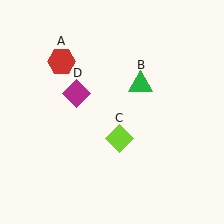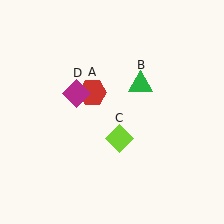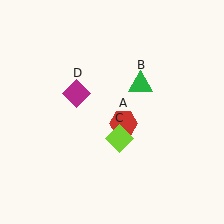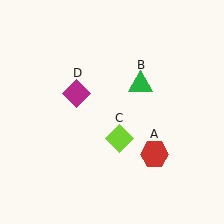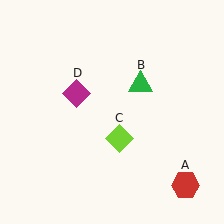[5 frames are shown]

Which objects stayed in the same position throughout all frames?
Green triangle (object B) and lime diamond (object C) and magenta diamond (object D) remained stationary.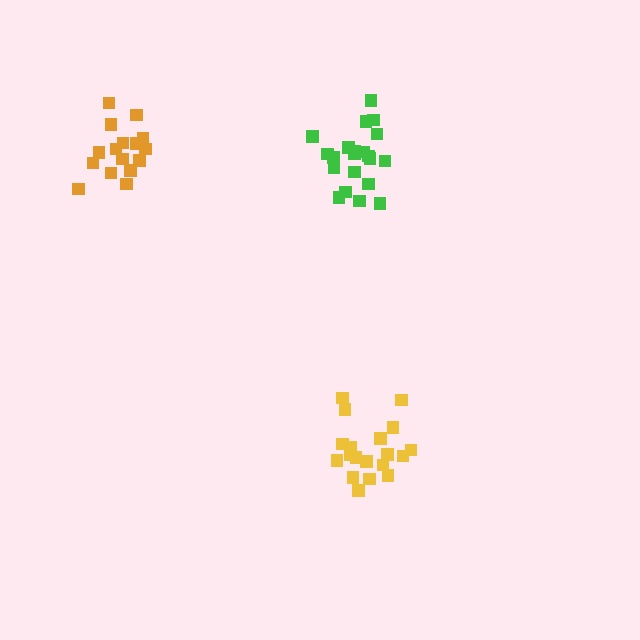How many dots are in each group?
Group 1: 19 dots, Group 2: 21 dots, Group 3: 16 dots (56 total).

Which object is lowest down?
The yellow cluster is bottommost.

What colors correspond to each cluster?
The clusters are colored: yellow, green, orange.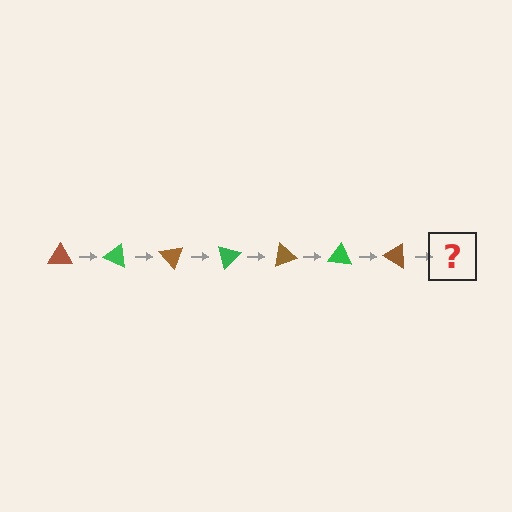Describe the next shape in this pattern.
It should be a green triangle, rotated 175 degrees from the start.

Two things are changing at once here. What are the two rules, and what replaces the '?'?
The two rules are that it rotates 25 degrees each step and the color cycles through brown and green. The '?' should be a green triangle, rotated 175 degrees from the start.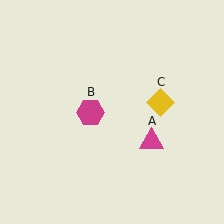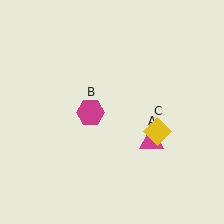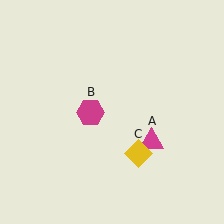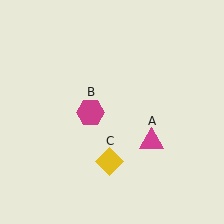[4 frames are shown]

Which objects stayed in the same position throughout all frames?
Magenta triangle (object A) and magenta hexagon (object B) remained stationary.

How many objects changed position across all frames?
1 object changed position: yellow diamond (object C).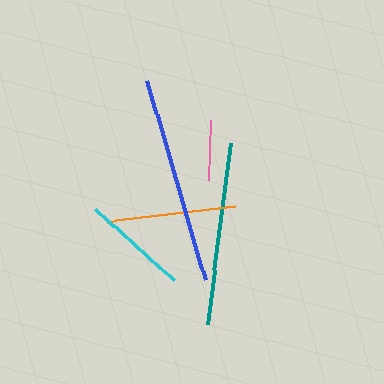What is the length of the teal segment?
The teal segment is approximately 182 pixels long.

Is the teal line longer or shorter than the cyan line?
The teal line is longer than the cyan line.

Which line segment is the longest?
The blue line is the longest at approximately 207 pixels.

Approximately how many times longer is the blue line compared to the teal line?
The blue line is approximately 1.1 times the length of the teal line.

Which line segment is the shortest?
The pink line is the shortest at approximately 60 pixels.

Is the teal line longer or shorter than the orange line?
The teal line is longer than the orange line.